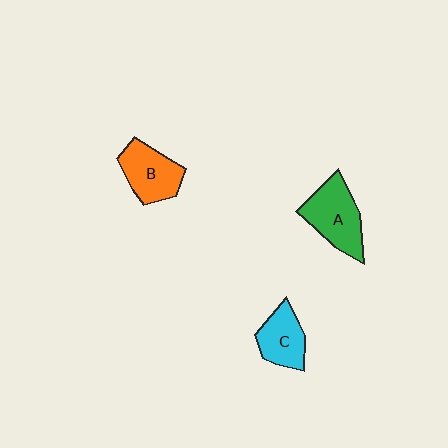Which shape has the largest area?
Shape A (green).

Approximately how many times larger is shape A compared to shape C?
Approximately 1.4 times.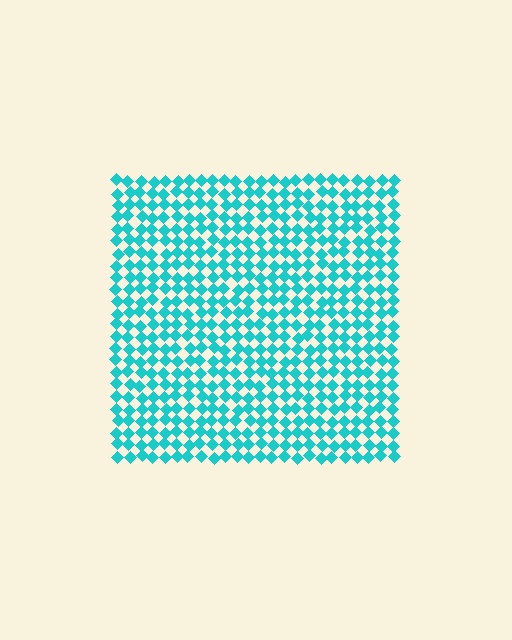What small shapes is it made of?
It is made of small diamonds.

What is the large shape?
The large shape is a square.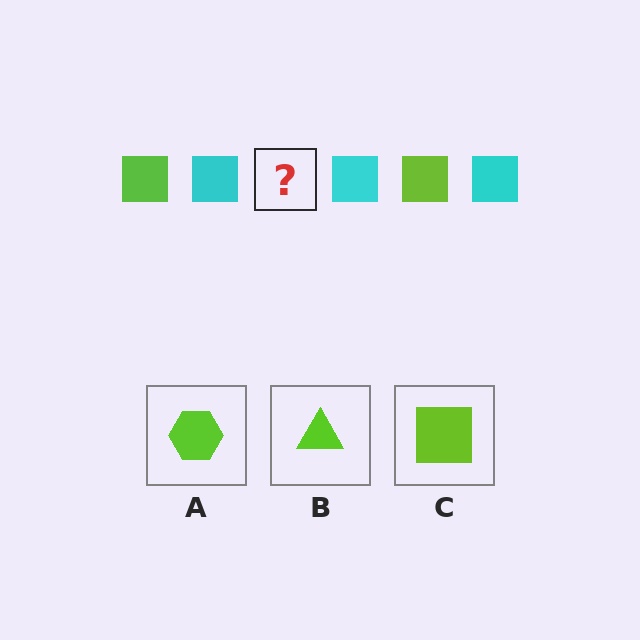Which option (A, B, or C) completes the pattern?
C.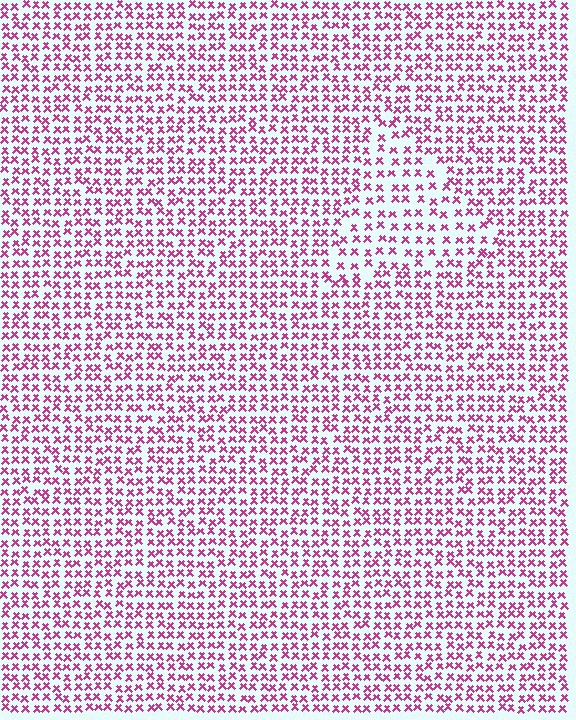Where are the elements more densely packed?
The elements are more densely packed outside the triangle boundary.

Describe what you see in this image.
The image contains small magenta elements arranged at two different densities. A triangle-shaped region is visible where the elements are less densely packed than the surrounding area.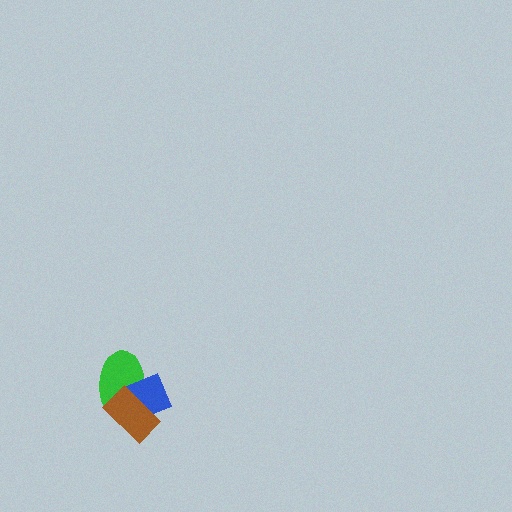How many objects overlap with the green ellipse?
2 objects overlap with the green ellipse.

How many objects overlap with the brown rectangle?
2 objects overlap with the brown rectangle.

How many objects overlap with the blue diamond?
2 objects overlap with the blue diamond.